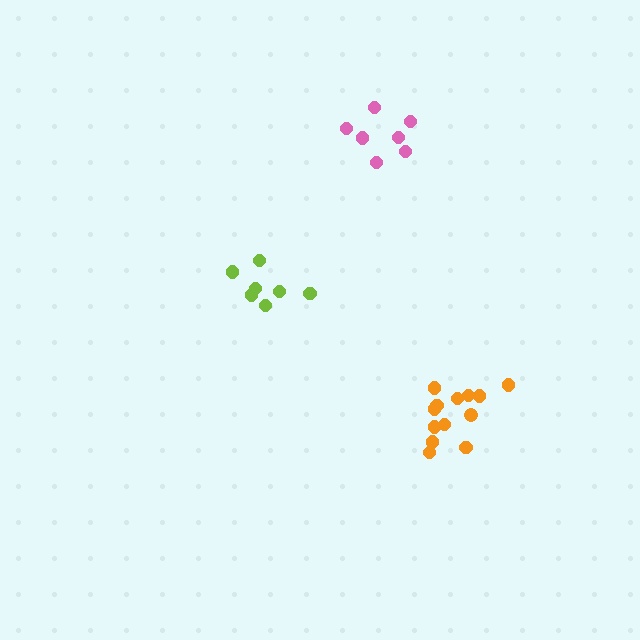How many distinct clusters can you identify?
There are 3 distinct clusters.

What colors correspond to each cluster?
The clusters are colored: orange, pink, lime.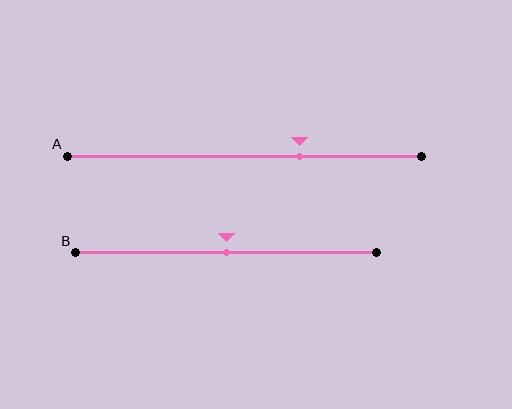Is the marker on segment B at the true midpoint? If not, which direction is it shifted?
Yes, the marker on segment B is at the true midpoint.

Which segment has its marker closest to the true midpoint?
Segment B has its marker closest to the true midpoint.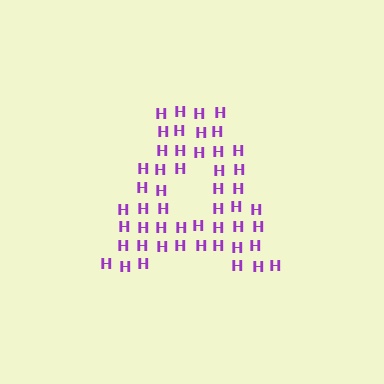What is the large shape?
The large shape is the letter A.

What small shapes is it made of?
It is made of small letter H's.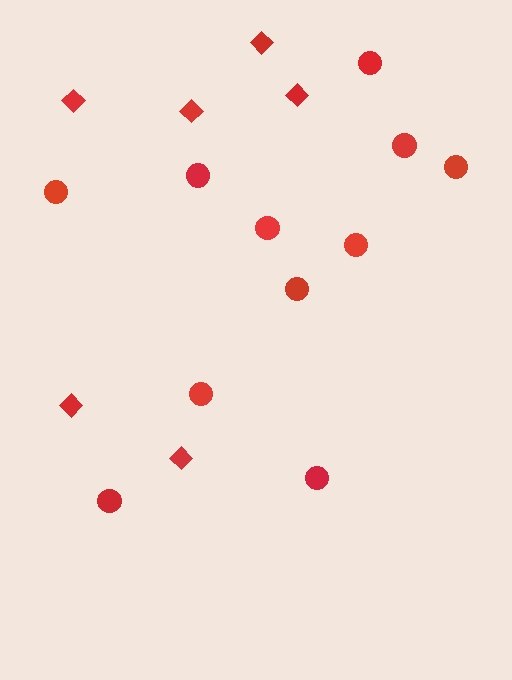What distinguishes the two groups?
There are 2 groups: one group of circles (11) and one group of diamonds (6).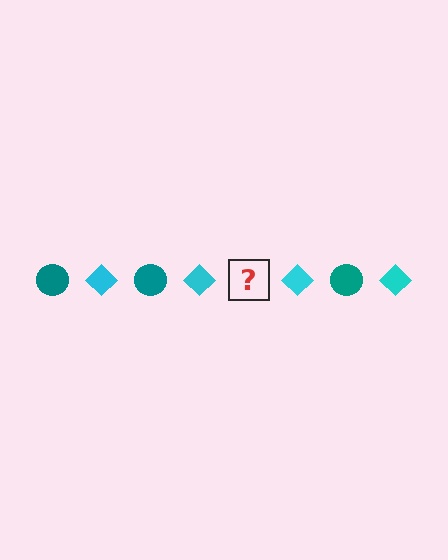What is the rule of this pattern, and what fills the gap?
The rule is that the pattern alternates between teal circle and cyan diamond. The gap should be filled with a teal circle.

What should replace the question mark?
The question mark should be replaced with a teal circle.